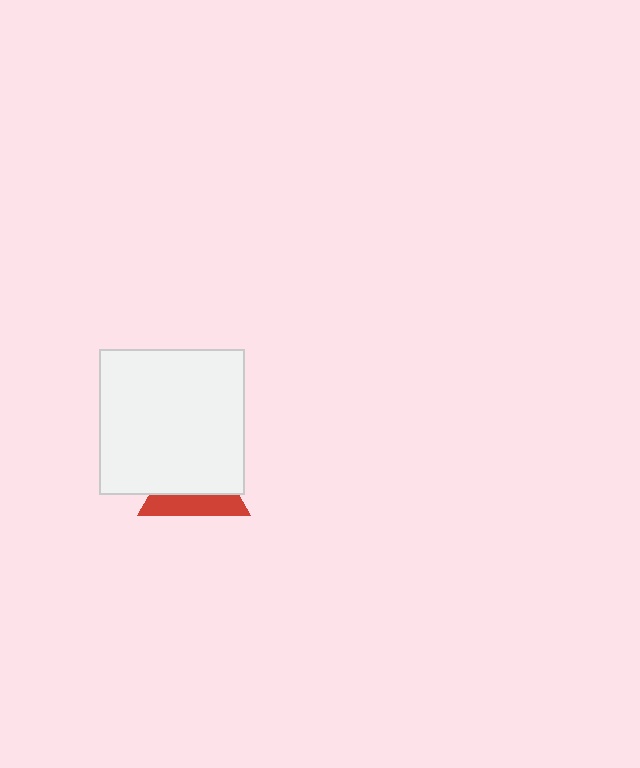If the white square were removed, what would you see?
You would see the complete red triangle.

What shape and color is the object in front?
The object in front is a white square.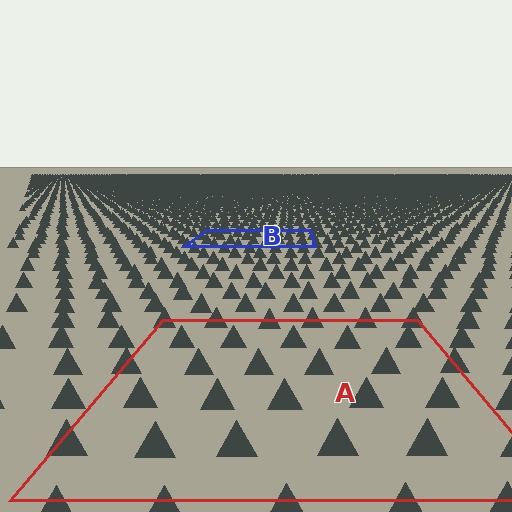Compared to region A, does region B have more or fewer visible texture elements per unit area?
Region B has more texture elements per unit area — they are packed more densely because it is farther away.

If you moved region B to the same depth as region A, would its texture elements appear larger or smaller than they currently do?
They would appear larger. At a closer depth, the same texture elements are projected at a bigger on-screen size.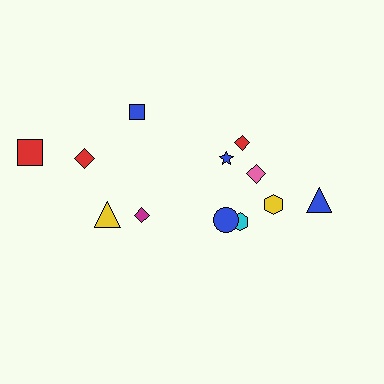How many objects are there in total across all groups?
There are 12 objects.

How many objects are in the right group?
There are 7 objects.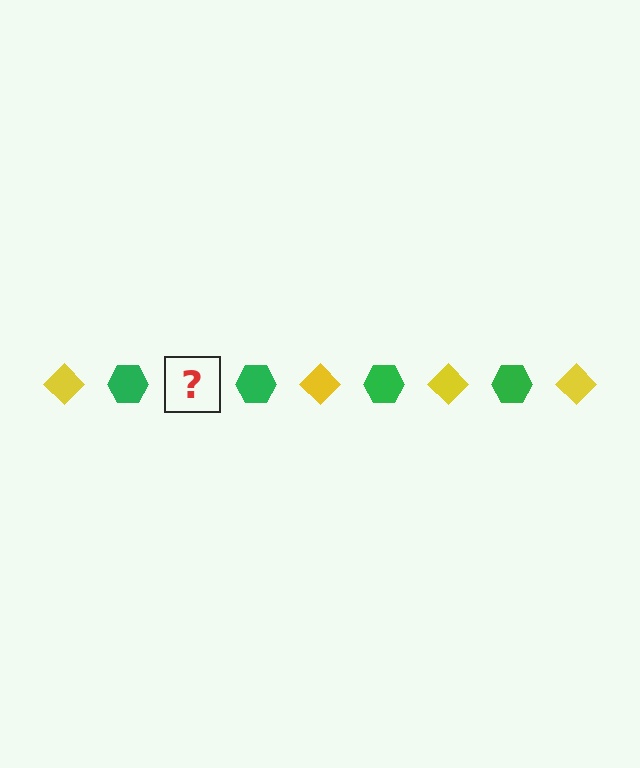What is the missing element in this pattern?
The missing element is a yellow diamond.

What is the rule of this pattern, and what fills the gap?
The rule is that the pattern alternates between yellow diamond and green hexagon. The gap should be filled with a yellow diamond.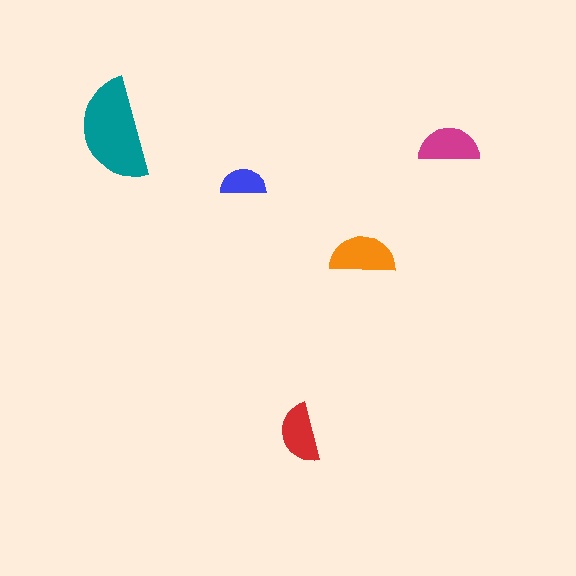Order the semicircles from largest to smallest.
the teal one, the orange one, the magenta one, the red one, the blue one.